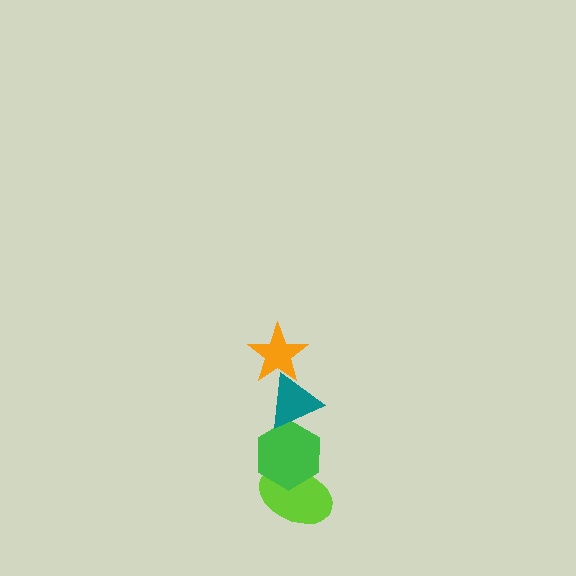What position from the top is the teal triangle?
The teal triangle is 2nd from the top.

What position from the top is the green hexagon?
The green hexagon is 3rd from the top.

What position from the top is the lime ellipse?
The lime ellipse is 4th from the top.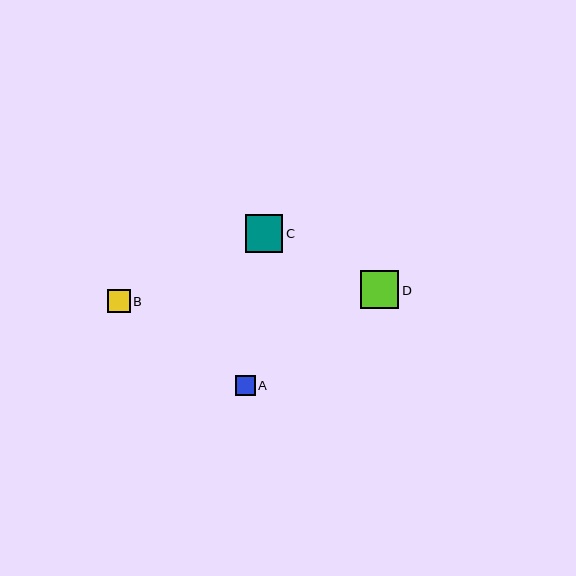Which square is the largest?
Square D is the largest with a size of approximately 38 pixels.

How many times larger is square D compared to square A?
Square D is approximately 1.9 times the size of square A.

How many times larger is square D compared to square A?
Square D is approximately 1.9 times the size of square A.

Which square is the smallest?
Square A is the smallest with a size of approximately 20 pixels.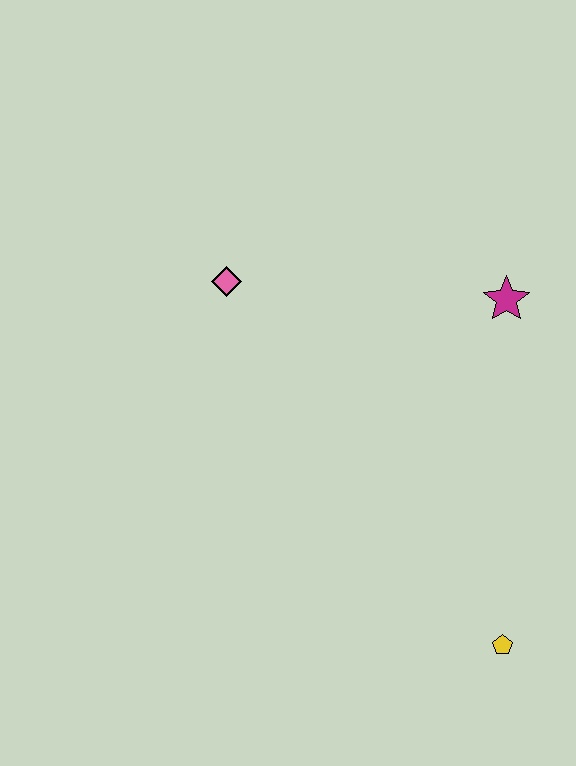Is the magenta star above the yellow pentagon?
Yes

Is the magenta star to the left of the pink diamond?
No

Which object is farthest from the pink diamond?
The yellow pentagon is farthest from the pink diamond.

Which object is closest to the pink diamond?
The magenta star is closest to the pink diamond.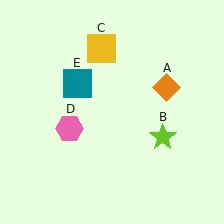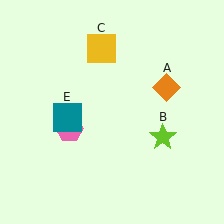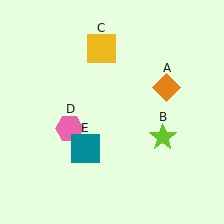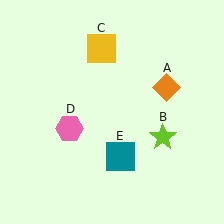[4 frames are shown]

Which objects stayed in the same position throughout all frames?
Orange diamond (object A) and lime star (object B) and yellow square (object C) and pink hexagon (object D) remained stationary.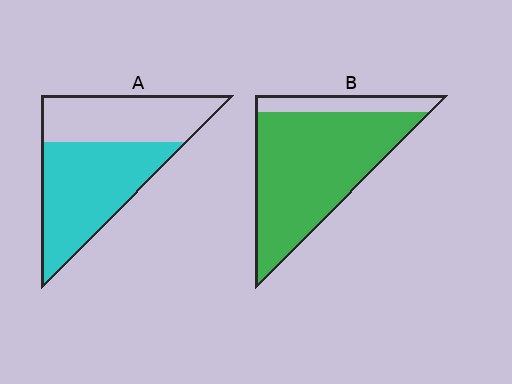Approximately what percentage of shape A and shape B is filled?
A is approximately 60% and B is approximately 85%.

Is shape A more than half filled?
Yes.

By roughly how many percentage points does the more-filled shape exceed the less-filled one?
By roughly 25 percentage points (B over A).